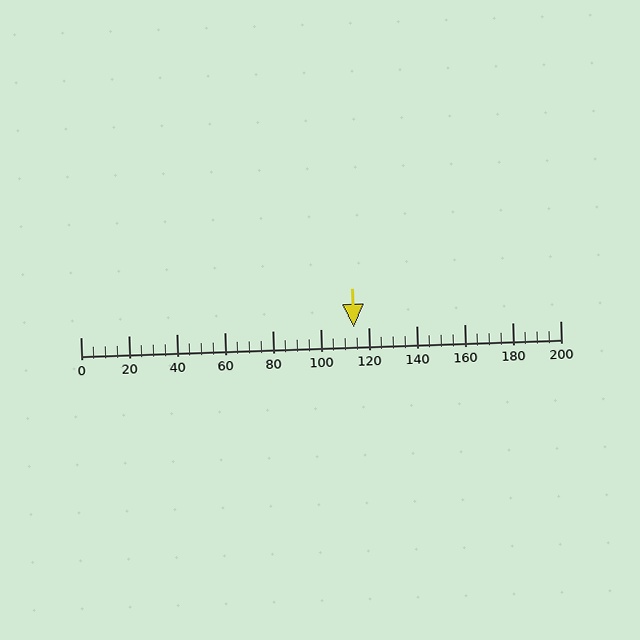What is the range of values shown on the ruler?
The ruler shows values from 0 to 200.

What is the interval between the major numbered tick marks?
The major tick marks are spaced 20 units apart.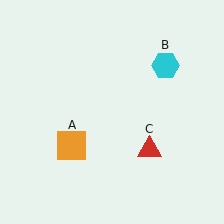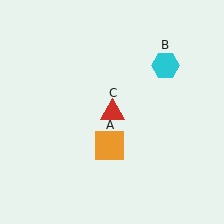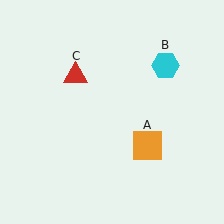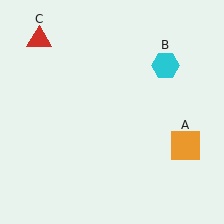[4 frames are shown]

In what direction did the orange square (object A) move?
The orange square (object A) moved right.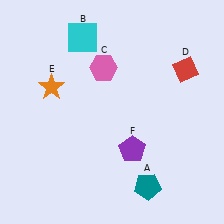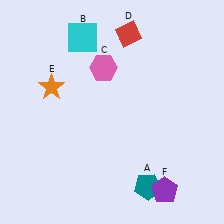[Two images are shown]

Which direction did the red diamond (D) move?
The red diamond (D) moved left.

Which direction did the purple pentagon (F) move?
The purple pentagon (F) moved down.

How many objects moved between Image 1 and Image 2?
2 objects moved between the two images.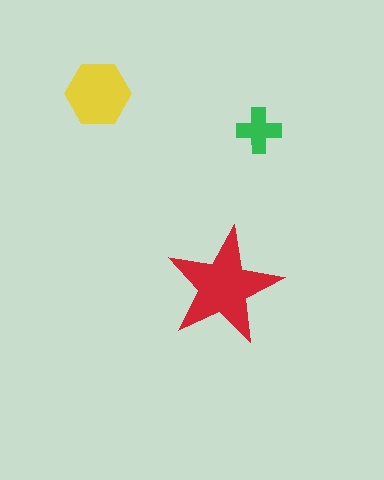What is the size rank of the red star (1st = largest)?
1st.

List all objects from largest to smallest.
The red star, the yellow hexagon, the green cross.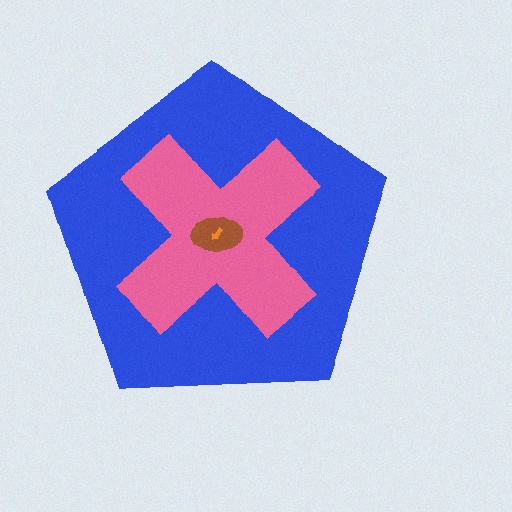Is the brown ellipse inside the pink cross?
Yes.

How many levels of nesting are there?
4.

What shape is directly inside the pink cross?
The brown ellipse.